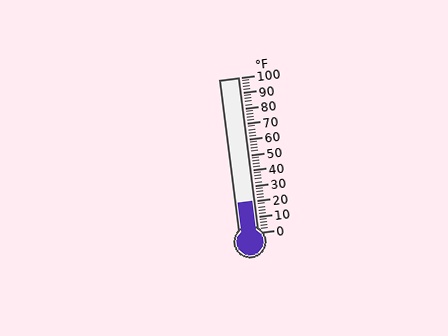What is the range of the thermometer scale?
The thermometer scale ranges from 0°F to 100°F.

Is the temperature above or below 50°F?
The temperature is below 50°F.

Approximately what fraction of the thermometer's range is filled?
The thermometer is filled to approximately 20% of its range.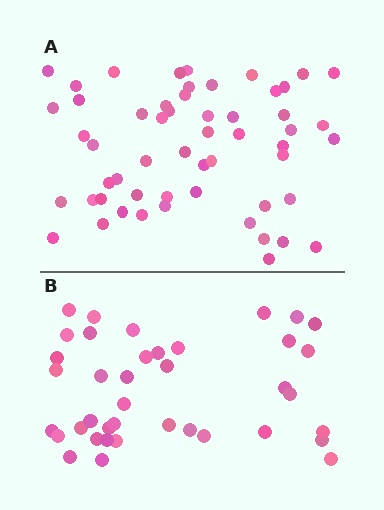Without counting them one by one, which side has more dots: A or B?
Region A (the top region) has more dots.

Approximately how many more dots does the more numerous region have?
Region A has approximately 15 more dots than region B.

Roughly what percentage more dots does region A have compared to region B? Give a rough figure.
About 40% more.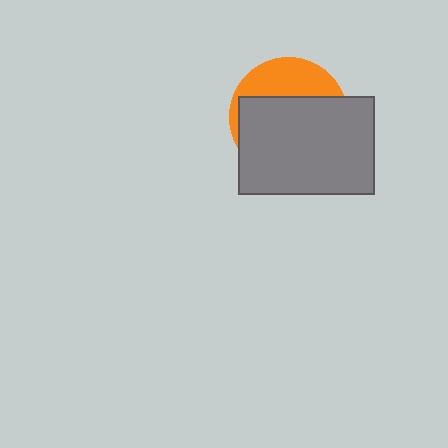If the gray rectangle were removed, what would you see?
You would see the complete orange circle.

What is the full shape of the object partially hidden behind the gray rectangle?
The partially hidden object is an orange circle.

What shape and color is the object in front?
The object in front is a gray rectangle.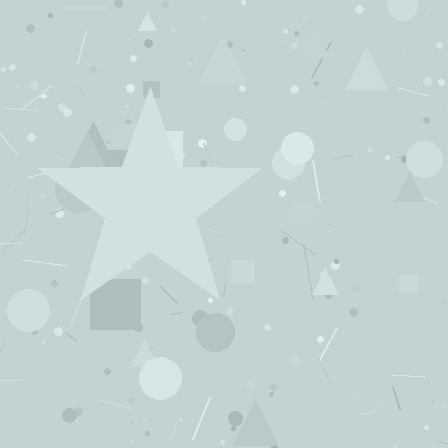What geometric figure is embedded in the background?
A star is embedded in the background.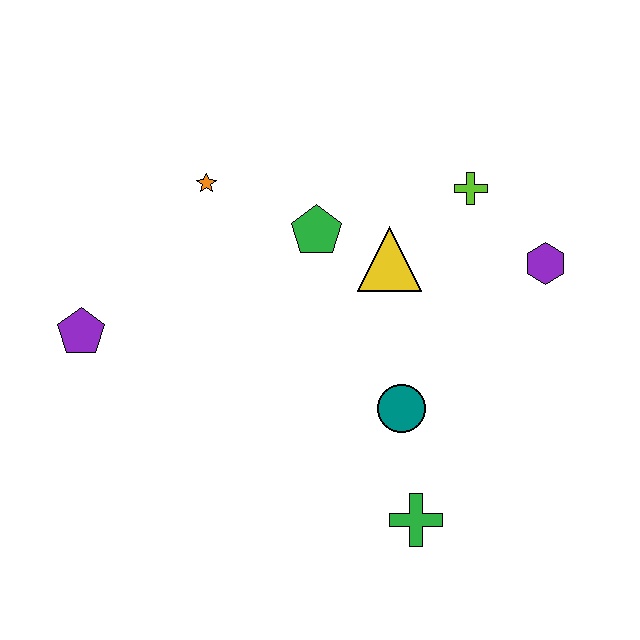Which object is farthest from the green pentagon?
The green cross is farthest from the green pentagon.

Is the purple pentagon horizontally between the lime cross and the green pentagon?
No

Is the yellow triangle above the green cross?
Yes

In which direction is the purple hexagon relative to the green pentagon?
The purple hexagon is to the right of the green pentagon.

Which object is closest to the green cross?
The teal circle is closest to the green cross.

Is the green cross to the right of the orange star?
Yes